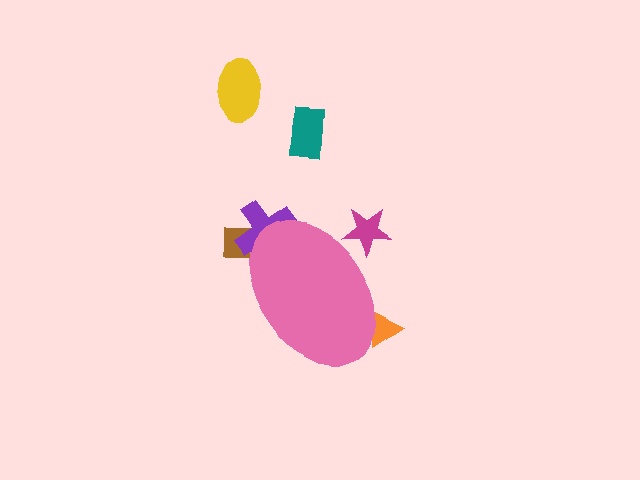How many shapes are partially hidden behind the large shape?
4 shapes are partially hidden.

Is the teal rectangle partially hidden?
No, the teal rectangle is fully visible.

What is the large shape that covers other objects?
A pink ellipse.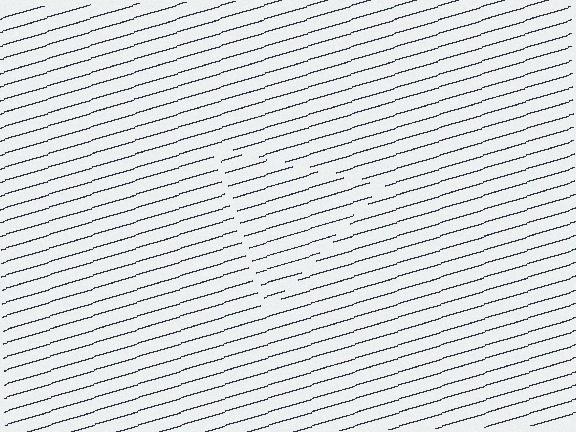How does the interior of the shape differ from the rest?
The interior of the shape contains the same grating, shifted by half a period — the contour is defined by the phase discontinuity where line-ends from the inner and outer gratings abut.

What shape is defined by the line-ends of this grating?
An illusory triangle. The interior of the shape contains the same grating, shifted by half a period — the contour is defined by the phase discontinuity where line-ends from the inner and outer gratings abut.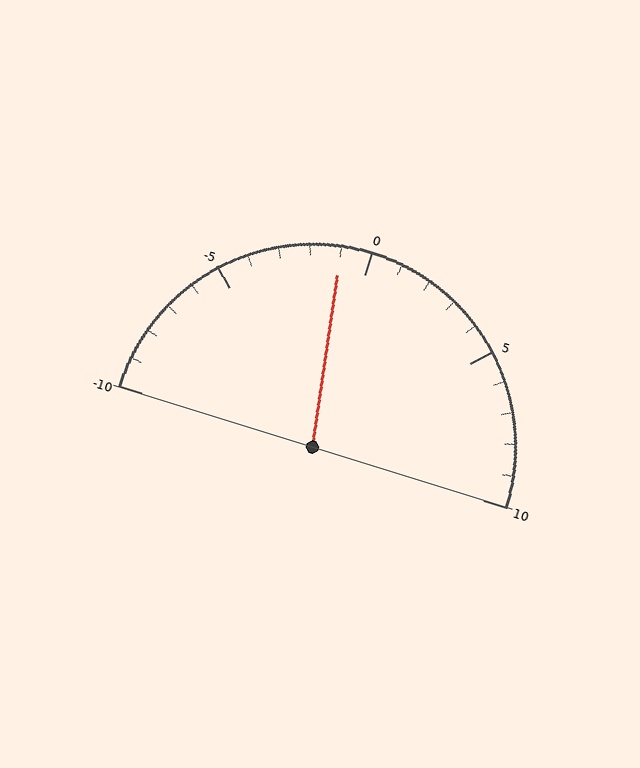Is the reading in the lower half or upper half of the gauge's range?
The reading is in the lower half of the range (-10 to 10).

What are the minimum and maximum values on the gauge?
The gauge ranges from -10 to 10.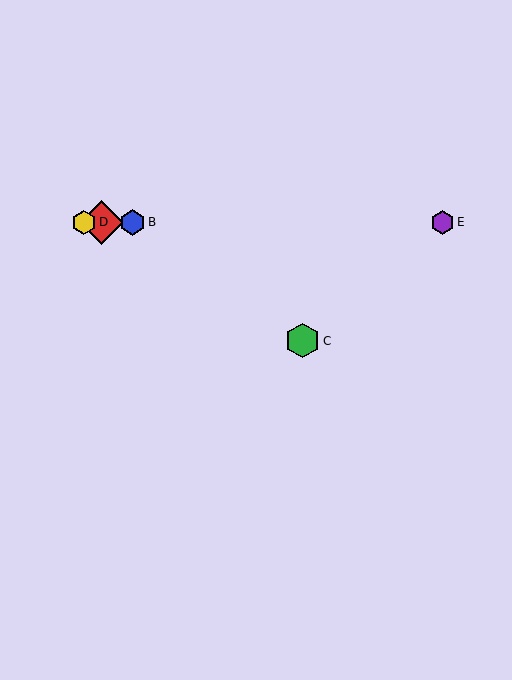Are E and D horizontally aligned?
Yes, both are at y≈222.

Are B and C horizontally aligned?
No, B is at y≈222 and C is at y≈341.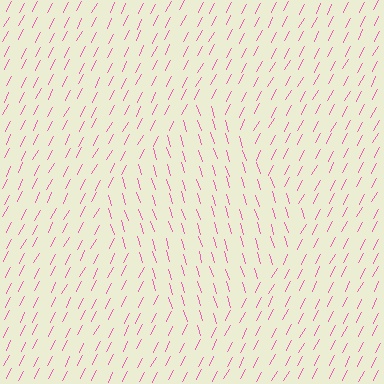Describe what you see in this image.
The image is filled with small pink line segments. A diamond region in the image has lines oriented differently from the surrounding lines, creating a visible texture boundary.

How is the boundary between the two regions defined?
The boundary is defined purely by a change in line orientation (approximately 45 degrees difference). All lines are the same color and thickness.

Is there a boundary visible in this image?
Yes, there is a texture boundary formed by a change in line orientation.